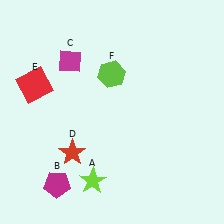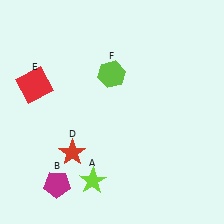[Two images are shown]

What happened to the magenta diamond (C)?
The magenta diamond (C) was removed in Image 2. It was in the top-left area of Image 1.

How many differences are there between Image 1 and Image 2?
There is 1 difference between the two images.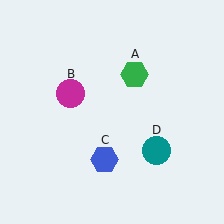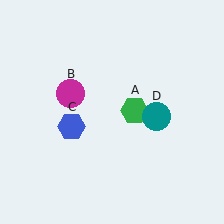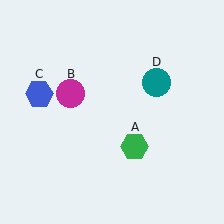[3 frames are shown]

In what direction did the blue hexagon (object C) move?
The blue hexagon (object C) moved up and to the left.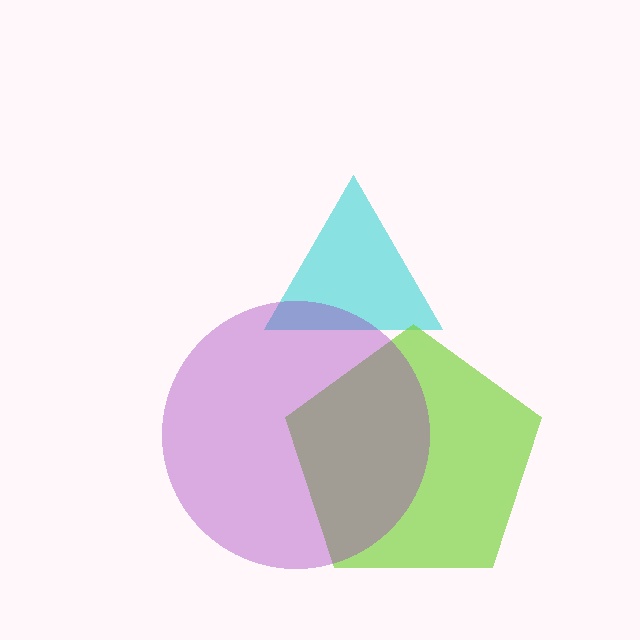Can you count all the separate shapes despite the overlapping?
Yes, there are 3 separate shapes.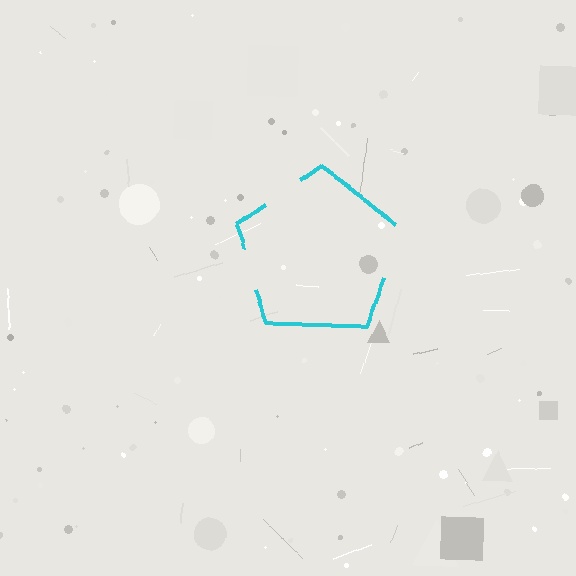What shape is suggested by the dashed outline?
The dashed outline suggests a pentagon.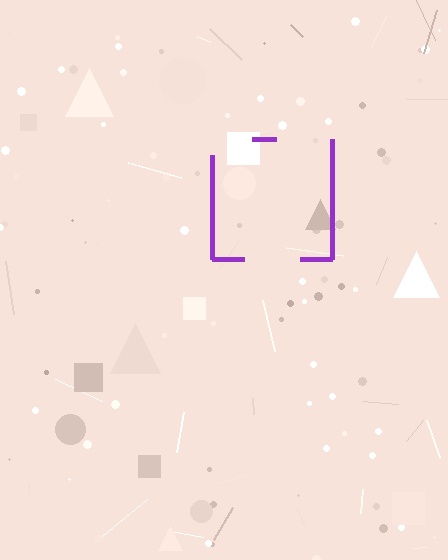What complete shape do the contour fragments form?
The contour fragments form a square.